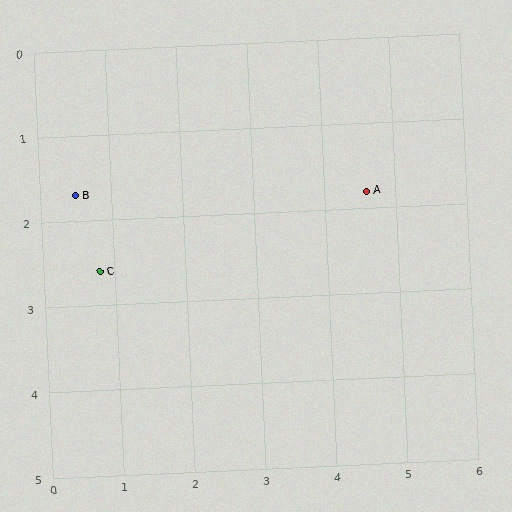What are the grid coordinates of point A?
Point A is at approximately (4.6, 1.8).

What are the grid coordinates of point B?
Point B is at approximately (0.5, 1.7).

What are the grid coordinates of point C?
Point C is at approximately (0.8, 2.6).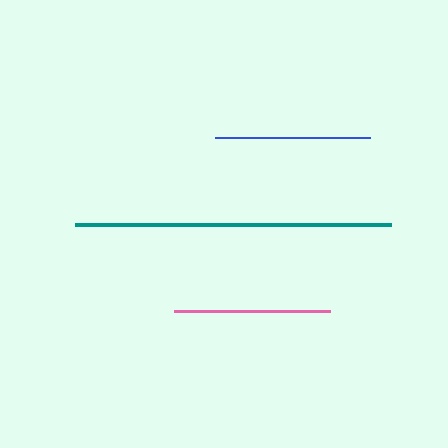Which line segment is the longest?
The teal line is the longest at approximately 317 pixels.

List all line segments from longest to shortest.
From longest to shortest: teal, pink, blue.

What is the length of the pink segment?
The pink segment is approximately 155 pixels long.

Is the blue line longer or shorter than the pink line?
The pink line is longer than the blue line.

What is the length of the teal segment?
The teal segment is approximately 317 pixels long.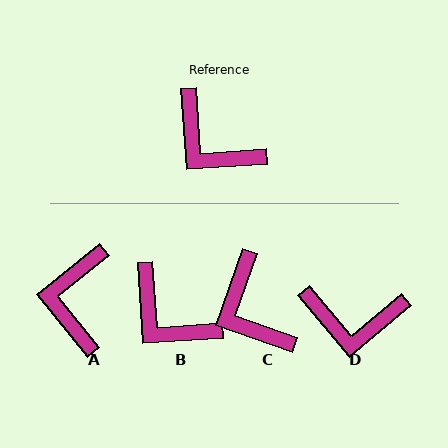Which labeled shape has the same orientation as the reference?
B.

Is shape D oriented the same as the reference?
No, it is off by about 36 degrees.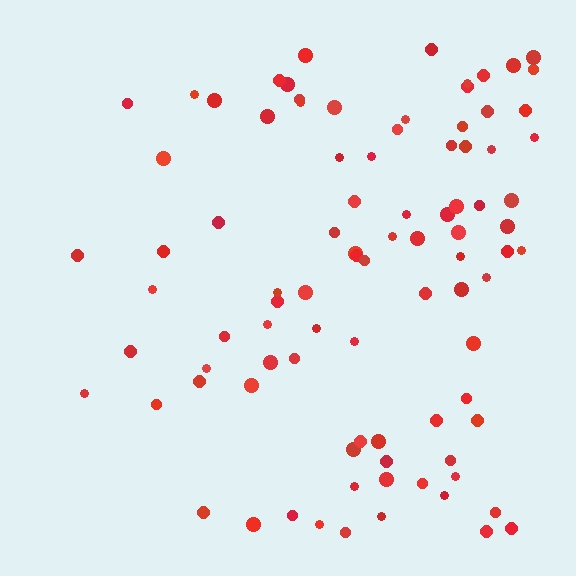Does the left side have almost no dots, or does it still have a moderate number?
Still a moderate number, just noticeably fewer than the right.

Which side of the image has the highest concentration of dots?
The right.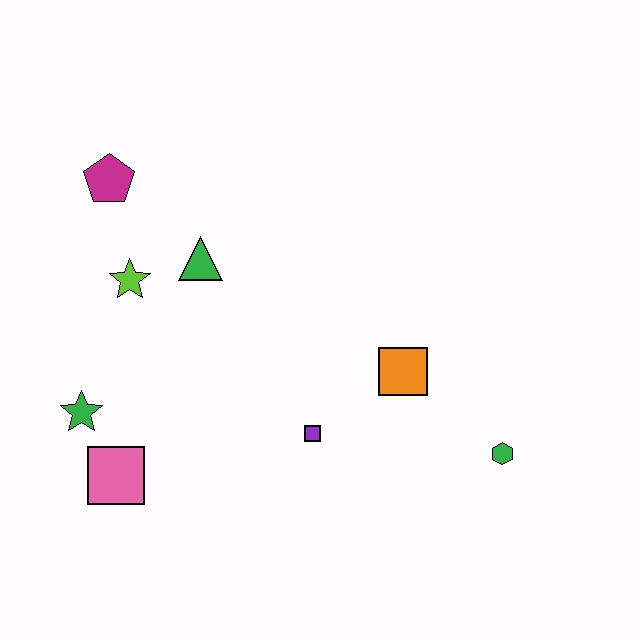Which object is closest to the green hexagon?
The orange square is closest to the green hexagon.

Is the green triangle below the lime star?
No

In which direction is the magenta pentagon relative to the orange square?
The magenta pentagon is to the left of the orange square.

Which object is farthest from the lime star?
The green hexagon is farthest from the lime star.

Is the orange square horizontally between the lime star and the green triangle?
No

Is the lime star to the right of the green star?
Yes